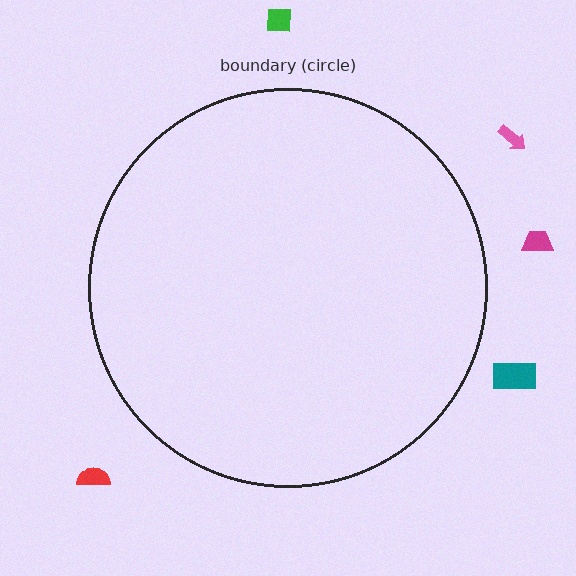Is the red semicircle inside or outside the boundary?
Outside.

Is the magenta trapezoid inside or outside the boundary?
Outside.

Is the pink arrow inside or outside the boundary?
Outside.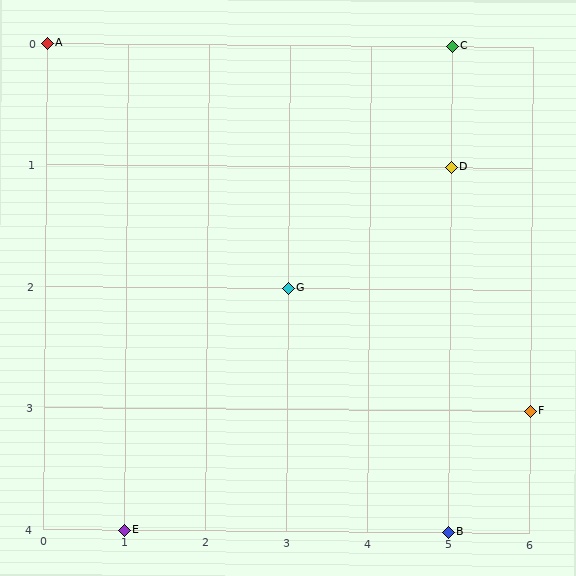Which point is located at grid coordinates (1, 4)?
Point E is at (1, 4).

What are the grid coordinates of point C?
Point C is at grid coordinates (5, 0).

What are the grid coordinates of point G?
Point G is at grid coordinates (3, 2).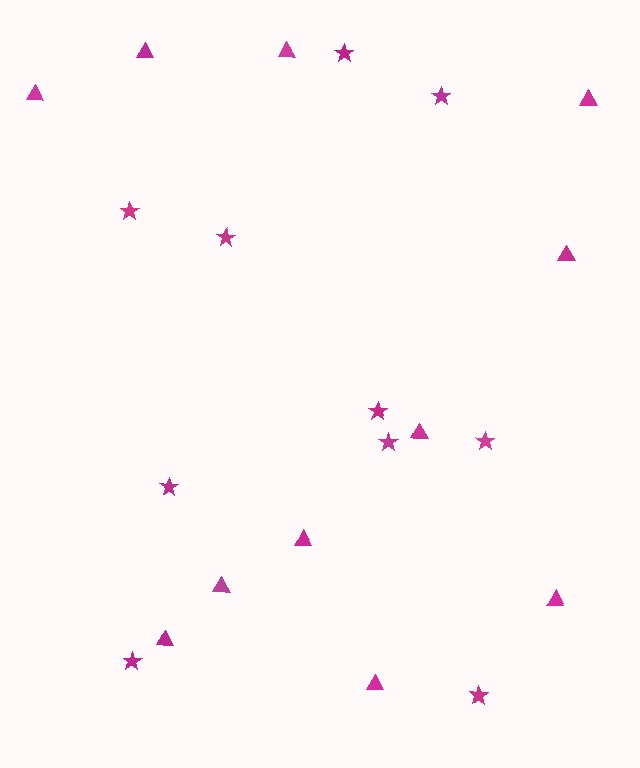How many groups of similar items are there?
There are 2 groups: one group of stars (10) and one group of triangles (11).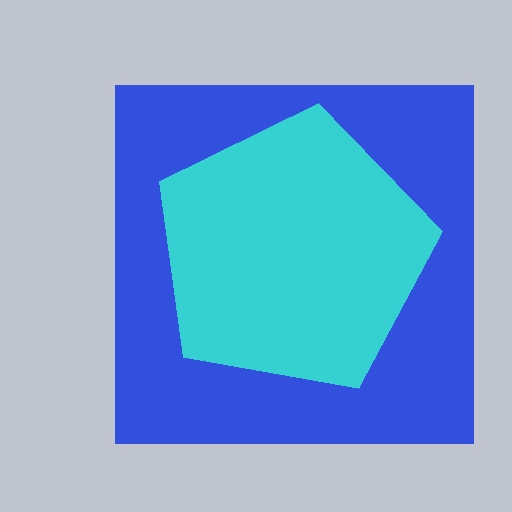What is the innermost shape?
The cyan pentagon.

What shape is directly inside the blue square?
The cyan pentagon.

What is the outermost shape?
The blue square.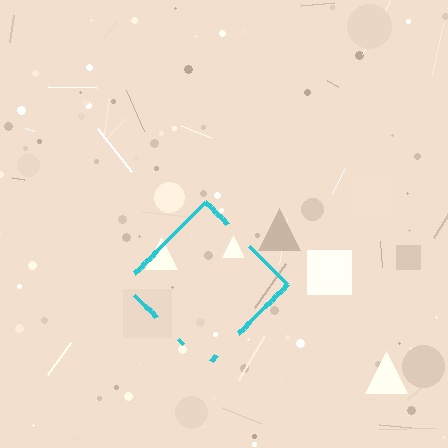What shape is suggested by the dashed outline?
The dashed outline suggests a diamond.